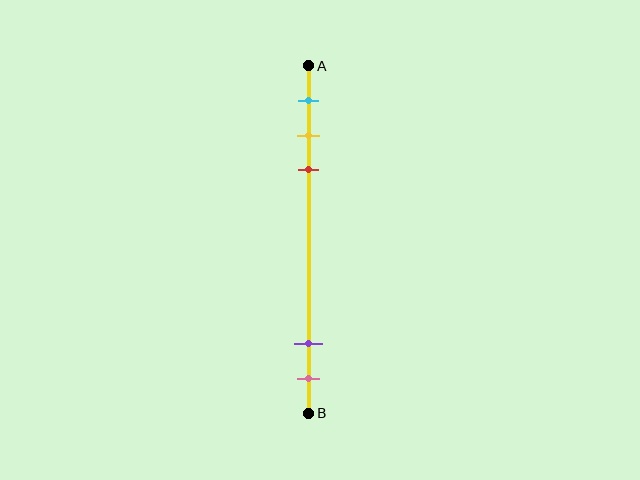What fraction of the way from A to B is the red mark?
The red mark is approximately 30% (0.3) of the way from A to B.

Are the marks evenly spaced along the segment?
No, the marks are not evenly spaced.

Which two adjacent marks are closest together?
The yellow and red marks are the closest adjacent pair.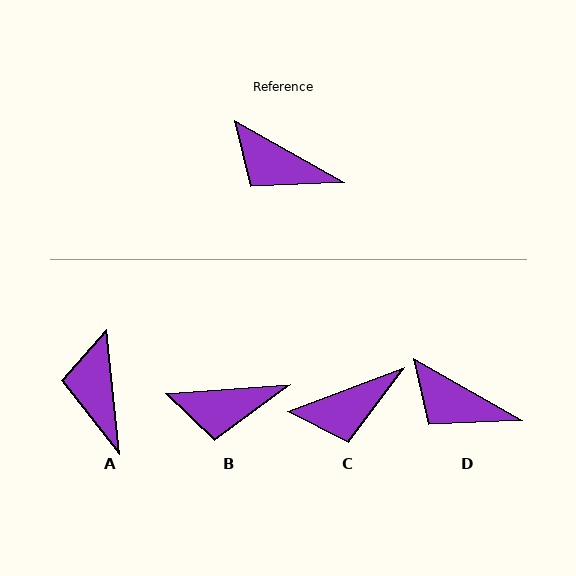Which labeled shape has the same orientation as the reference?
D.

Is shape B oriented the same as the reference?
No, it is off by about 34 degrees.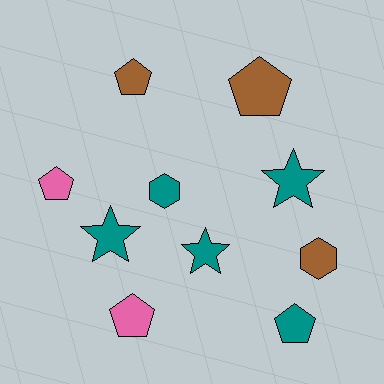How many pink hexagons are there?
There are no pink hexagons.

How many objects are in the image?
There are 10 objects.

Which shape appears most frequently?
Pentagon, with 5 objects.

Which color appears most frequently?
Teal, with 5 objects.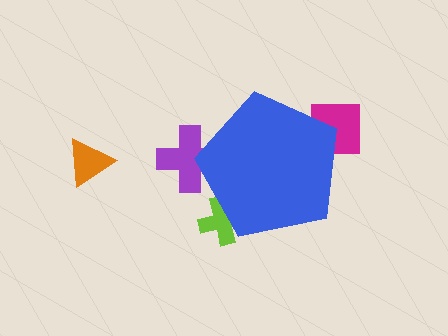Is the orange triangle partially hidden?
No, the orange triangle is fully visible.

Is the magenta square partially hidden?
Yes, the magenta square is partially hidden behind the blue pentagon.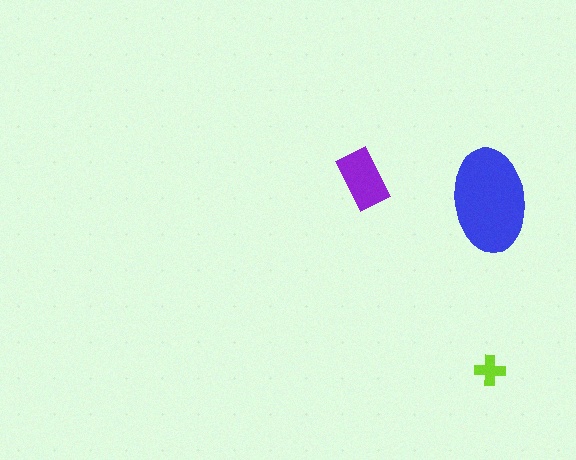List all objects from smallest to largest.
The lime cross, the purple rectangle, the blue ellipse.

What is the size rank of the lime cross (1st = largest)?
3rd.